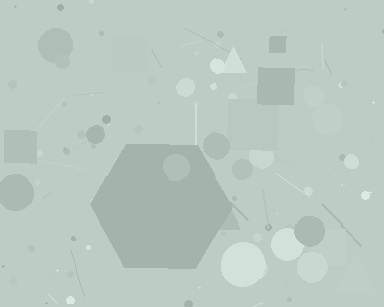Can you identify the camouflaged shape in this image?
The camouflaged shape is a hexagon.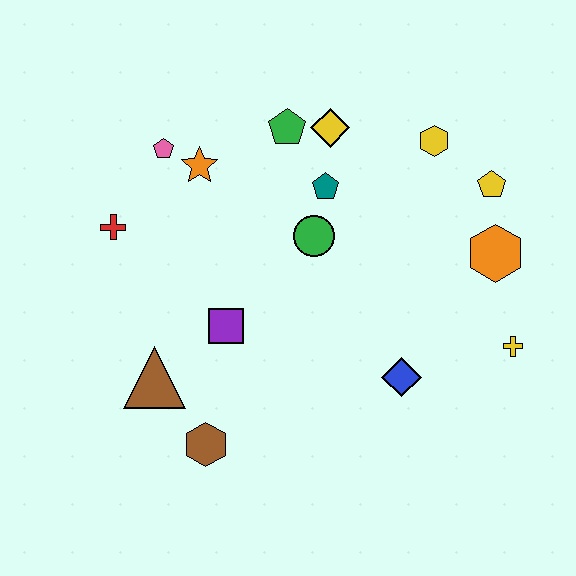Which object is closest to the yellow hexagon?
The yellow pentagon is closest to the yellow hexagon.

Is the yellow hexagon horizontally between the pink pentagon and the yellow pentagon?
Yes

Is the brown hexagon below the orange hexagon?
Yes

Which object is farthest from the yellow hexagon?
The brown hexagon is farthest from the yellow hexagon.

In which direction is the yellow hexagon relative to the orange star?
The yellow hexagon is to the right of the orange star.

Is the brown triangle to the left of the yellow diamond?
Yes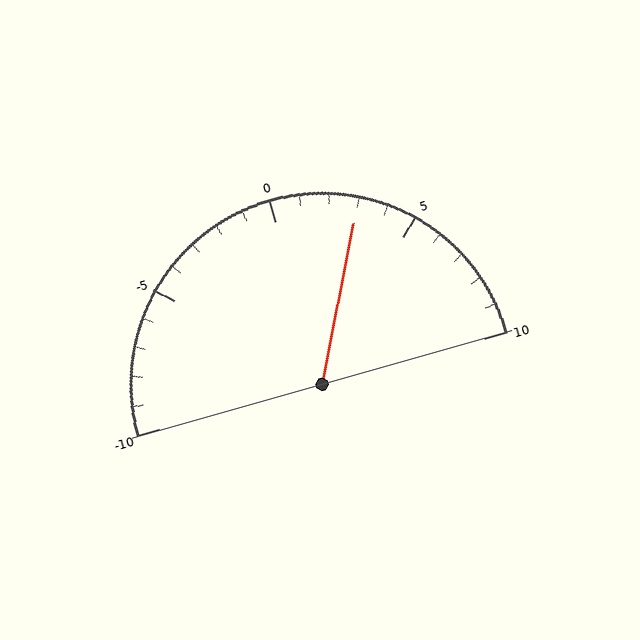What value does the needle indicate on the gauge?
The needle indicates approximately 3.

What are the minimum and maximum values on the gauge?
The gauge ranges from -10 to 10.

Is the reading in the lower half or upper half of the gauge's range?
The reading is in the upper half of the range (-10 to 10).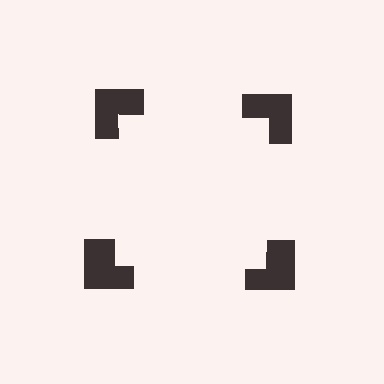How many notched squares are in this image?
There are 4 — one at each vertex of the illusory square.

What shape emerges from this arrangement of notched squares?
An illusory square — its edges are inferred from the aligned wedge cuts in the notched squares, not physically drawn.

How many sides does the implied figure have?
4 sides.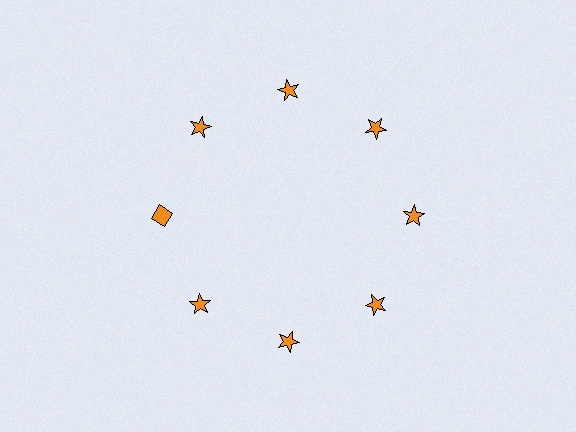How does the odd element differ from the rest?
It has a different shape: diamond instead of star.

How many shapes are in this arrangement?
There are 8 shapes arranged in a ring pattern.